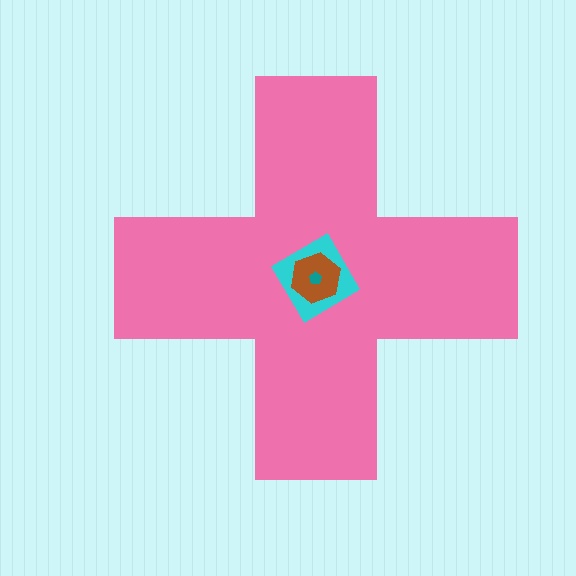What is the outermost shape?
The pink cross.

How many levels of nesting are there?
4.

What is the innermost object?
The teal pentagon.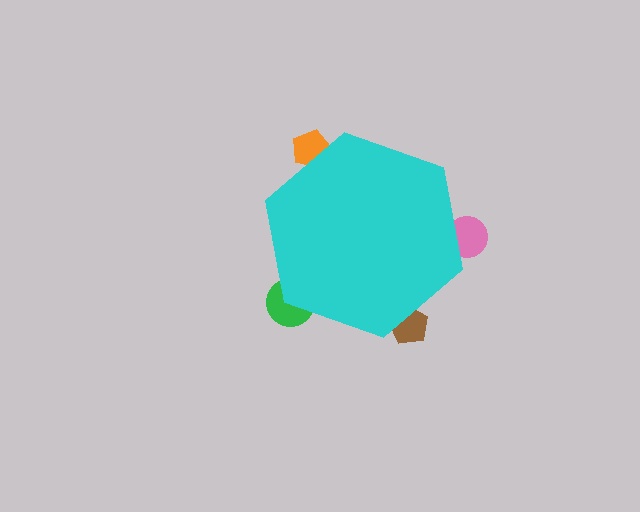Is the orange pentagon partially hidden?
Yes, the orange pentagon is partially hidden behind the cyan hexagon.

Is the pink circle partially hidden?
Yes, the pink circle is partially hidden behind the cyan hexagon.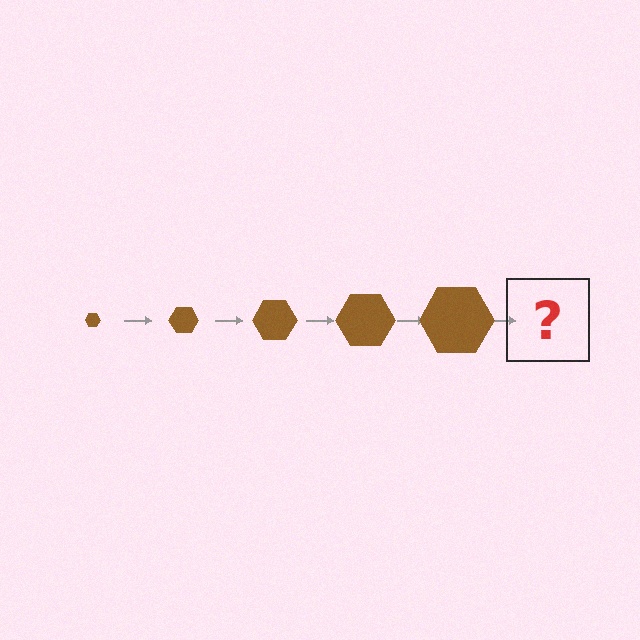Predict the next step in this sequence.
The next step is a brown hexagon, larger than the previous one.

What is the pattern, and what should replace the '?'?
The pattern is that the hexagon gets progressively larger each step. The '?' should be a brown hexagon, larger than the previous one.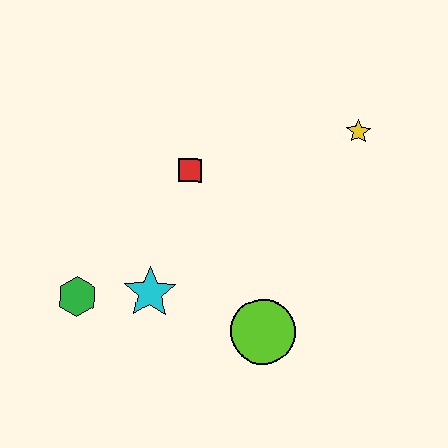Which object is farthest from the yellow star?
The green hexagon is farthest from the yellow star.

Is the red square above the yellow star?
No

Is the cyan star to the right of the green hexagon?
Yes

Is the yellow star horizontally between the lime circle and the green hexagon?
No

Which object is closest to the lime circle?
The cyan star is closest to the lime circle.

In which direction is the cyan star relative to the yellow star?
The cyan star is to the left of the yellow star.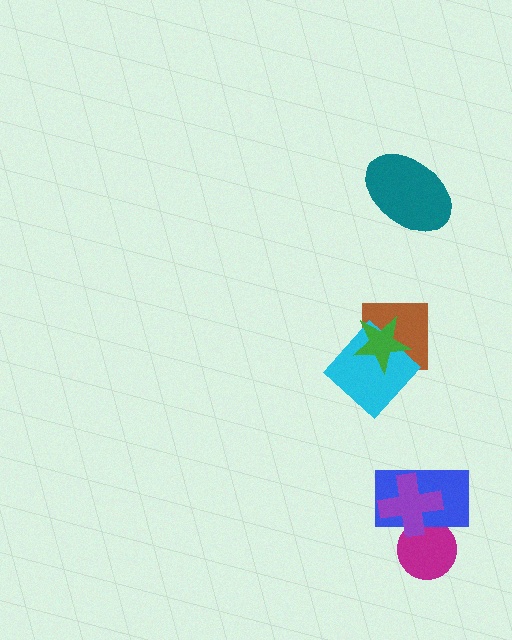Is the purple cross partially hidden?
No, no other shape covers it.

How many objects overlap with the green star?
2 objects overlap with the green star.